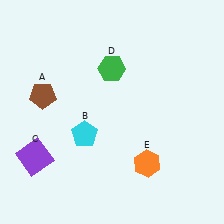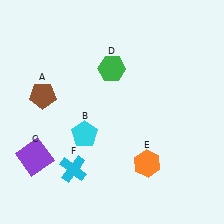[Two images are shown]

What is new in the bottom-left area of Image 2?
A cyan cross (F) was added in the bottom-left area of Image 2.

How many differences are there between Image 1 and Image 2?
There is 1 difference between the two images.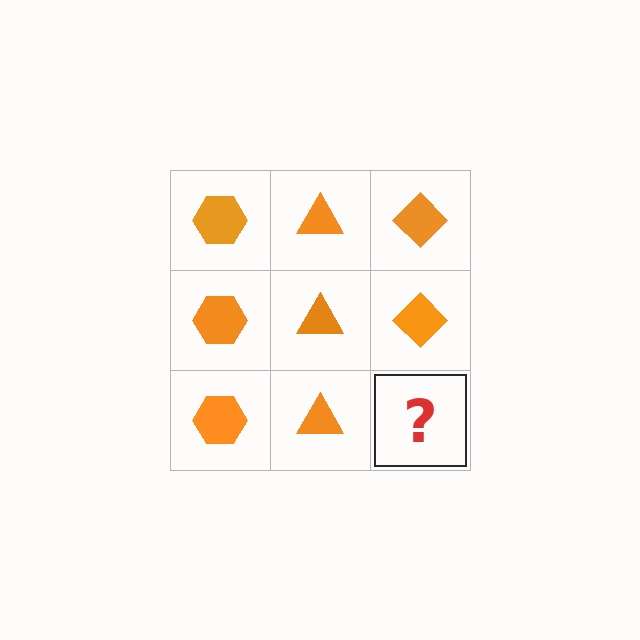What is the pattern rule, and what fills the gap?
The rule is that each column has a consistent shape. The gap should be filled with an orange diamond.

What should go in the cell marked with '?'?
The missing cell should contain an orange diamond.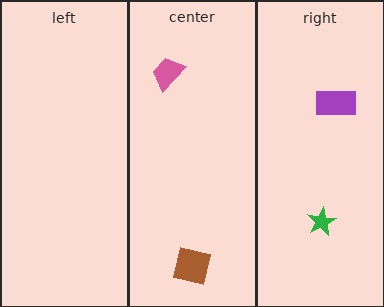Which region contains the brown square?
The center region.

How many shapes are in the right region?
2.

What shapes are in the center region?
The brown square, the pink trapezoid.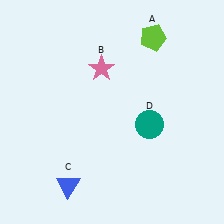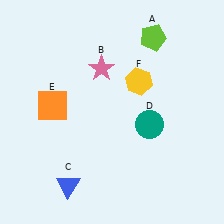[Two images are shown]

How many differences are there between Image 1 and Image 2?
There are 2 differences between the two images.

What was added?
An orange square (E), a yellow hexagon (F) were added in Image 2.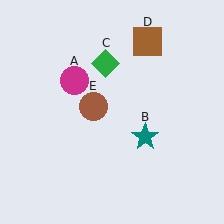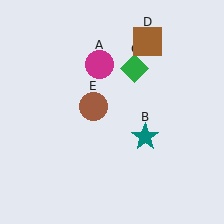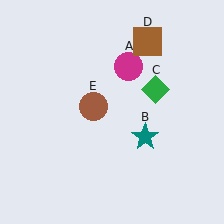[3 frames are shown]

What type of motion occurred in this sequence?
The magenta circle (object A), green diamond (object C) rotated clockwise around the center of the scene.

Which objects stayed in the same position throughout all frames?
Teal star (object B) and brown square (object D) and brown circle (object E) remained stationary.